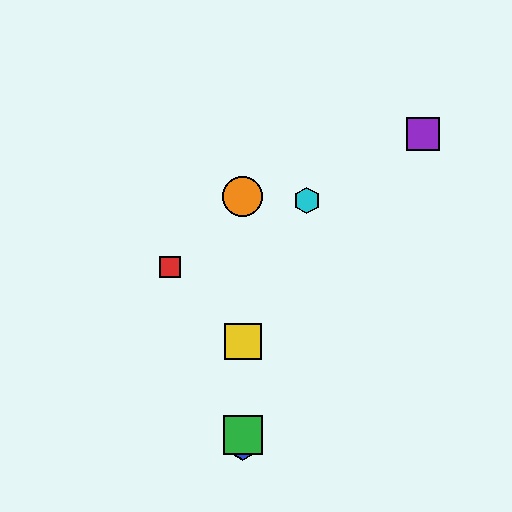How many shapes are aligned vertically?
4 shapes (the blue hexagon, the green square, the yellow square, the orange circle) are aligned vertically.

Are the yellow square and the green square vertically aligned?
Yes, both are at x≈243.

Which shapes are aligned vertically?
The blue hexagon, the green square, the yellow square, the orange circle are aligned vertically.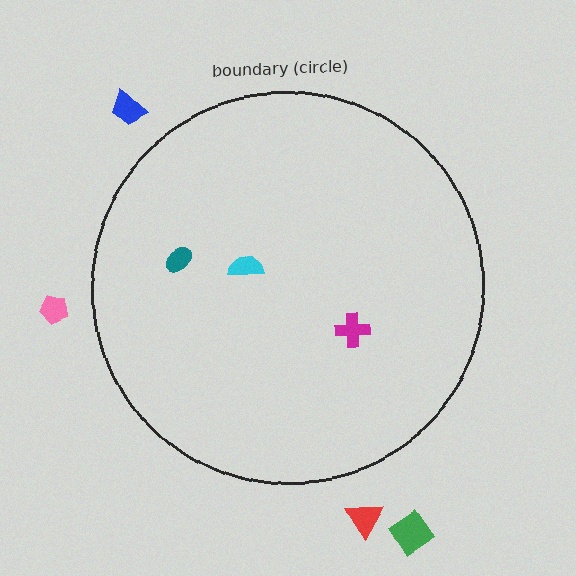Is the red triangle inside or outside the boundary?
Outside.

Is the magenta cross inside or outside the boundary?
Inside.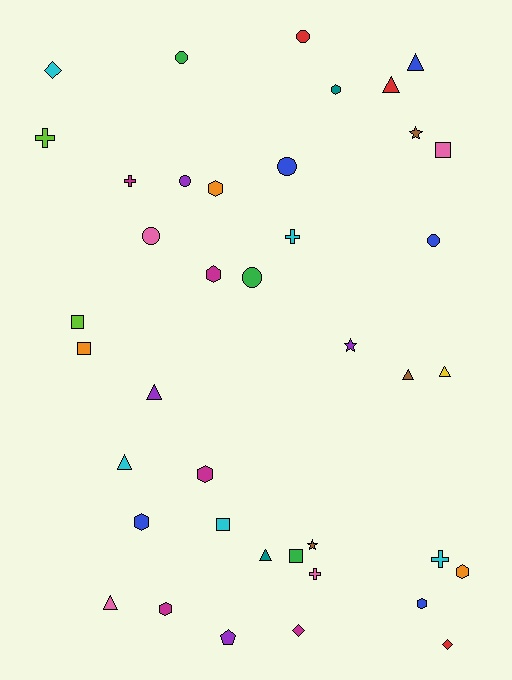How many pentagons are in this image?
There is 1 pentagon.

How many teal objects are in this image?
There are 2 teal objects.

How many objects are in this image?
There are 40 objects.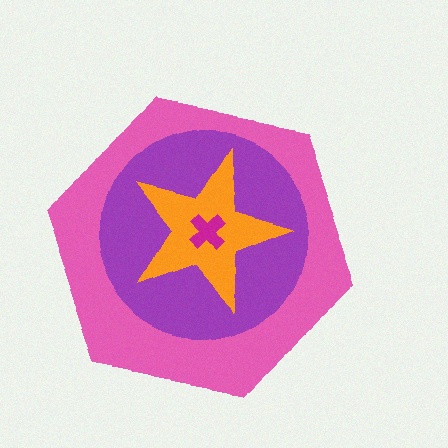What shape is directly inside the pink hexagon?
The purple circle.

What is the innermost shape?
The magenta cross.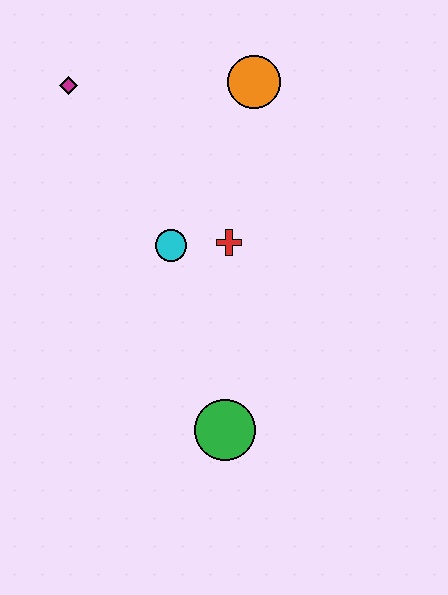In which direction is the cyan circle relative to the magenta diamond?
The cyan circle is below the magenta diamond.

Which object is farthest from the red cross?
The magenta diamond is farthest from the red cross.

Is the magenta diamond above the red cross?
Yes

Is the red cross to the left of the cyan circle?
No